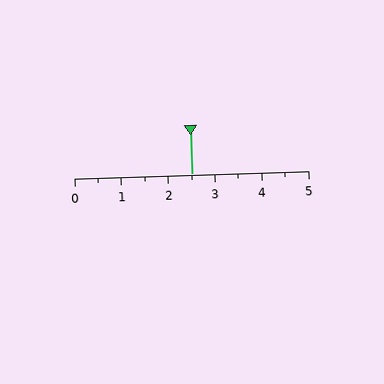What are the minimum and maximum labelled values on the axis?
The axis runs from 0 to 5.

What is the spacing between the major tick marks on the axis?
The major ticks are spaced 1 apart.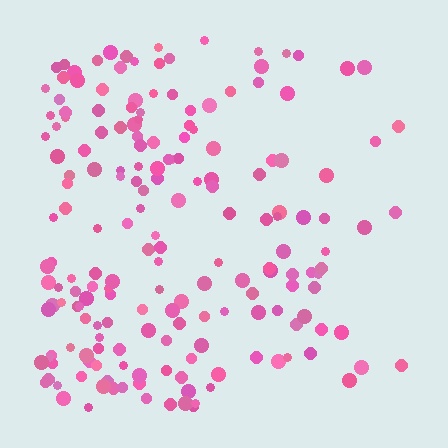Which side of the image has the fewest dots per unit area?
The right.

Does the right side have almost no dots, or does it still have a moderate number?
Still a moderate number, just noticeably fewer than the left.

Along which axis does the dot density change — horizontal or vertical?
Horizontal.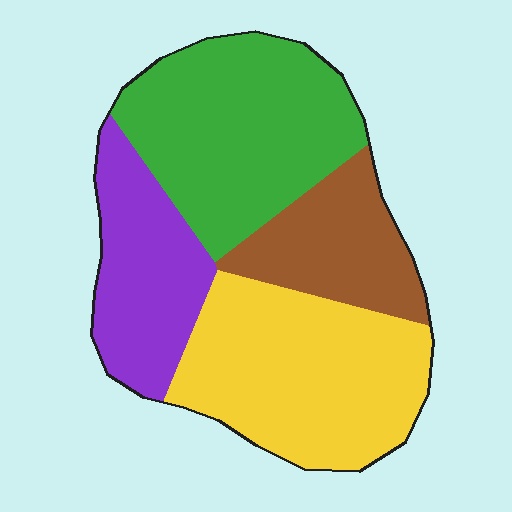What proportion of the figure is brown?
Brown covers roughly 15% of the figure.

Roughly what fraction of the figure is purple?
Purple takes up less than a quarter of the figure.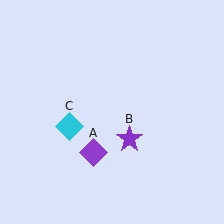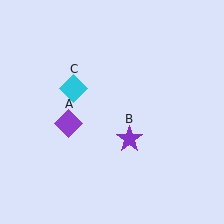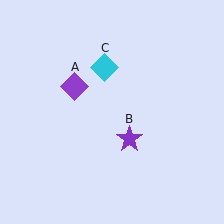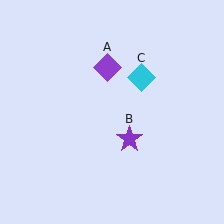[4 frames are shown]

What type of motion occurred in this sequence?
The purple diamond (object A), cyan diamond (object C) rotated clockwise around the center of the scene.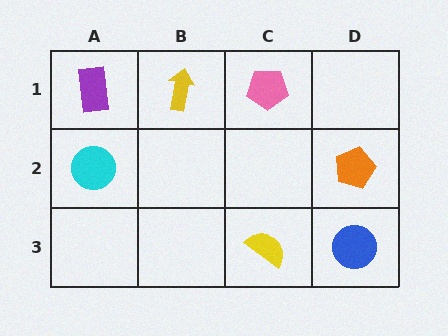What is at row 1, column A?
A purple rectangle.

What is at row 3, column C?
A yellow semicircle.